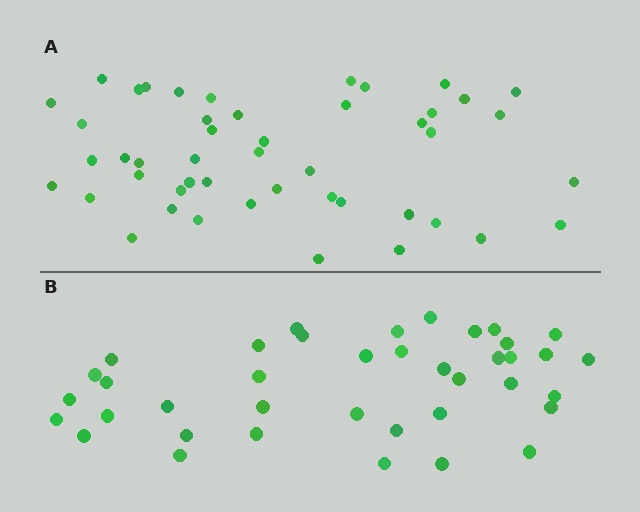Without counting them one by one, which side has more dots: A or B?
Region A (the top region) has more dots.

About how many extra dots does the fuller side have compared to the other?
Region A has roughly 8 or so more dots than region B.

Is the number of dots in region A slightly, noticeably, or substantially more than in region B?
Region A has only slightly more — the two regions are fairly close. The ratio is roughly 1.2 to 1.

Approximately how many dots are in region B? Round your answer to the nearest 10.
About 40 dots. (The exact count is 39, which rounds to 40.)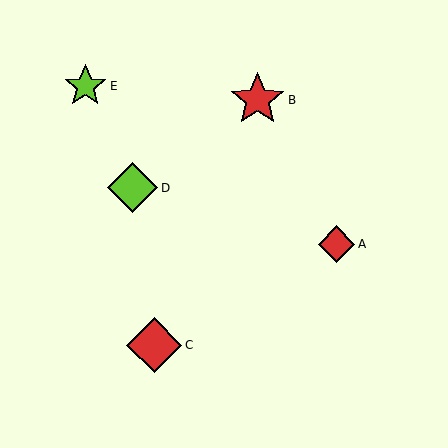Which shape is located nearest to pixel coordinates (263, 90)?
The red star (labeled B) at (258, 100) is nearest to that location.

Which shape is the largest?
The red diamond (labeled C) is the largest.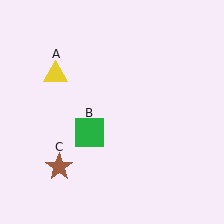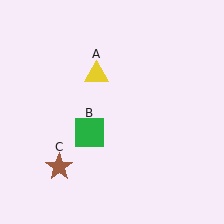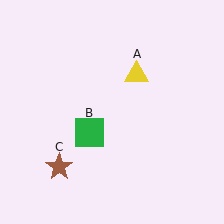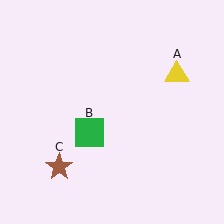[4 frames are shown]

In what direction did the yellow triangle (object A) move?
The yellow triangle (object A) moved right.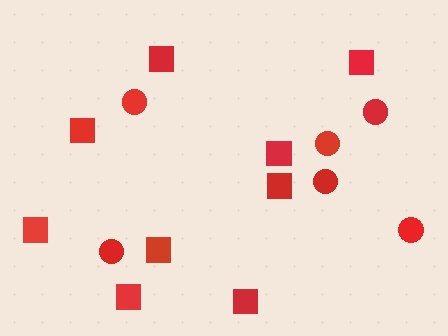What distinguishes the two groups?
There are 2 groups: one group of squares (9) and one group of circles (6).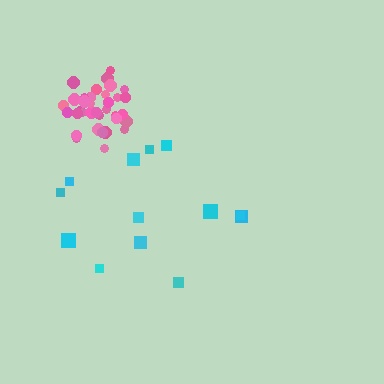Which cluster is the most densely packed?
Pink.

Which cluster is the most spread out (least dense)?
Cyan.